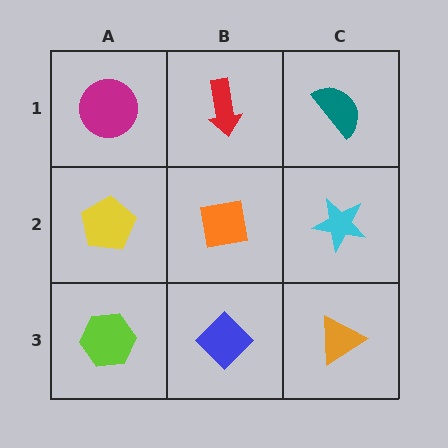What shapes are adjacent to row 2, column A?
A magenta circle (row 1, column A), a lime hexagon (row 3, column A), an orange square (row 2, column B).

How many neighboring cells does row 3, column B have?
3.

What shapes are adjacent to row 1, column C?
A cyan star (row 2, column C), a red arrow (row 1, column B).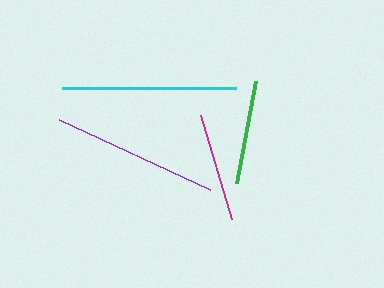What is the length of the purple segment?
The purple segment is approximately 166 pixels long.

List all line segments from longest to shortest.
From longest to shortest: cyan, purple, magenta, green.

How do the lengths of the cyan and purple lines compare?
The cyan and purple lines are approximately the same length.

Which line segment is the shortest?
The green line is the shortest at approximately 104 pixels.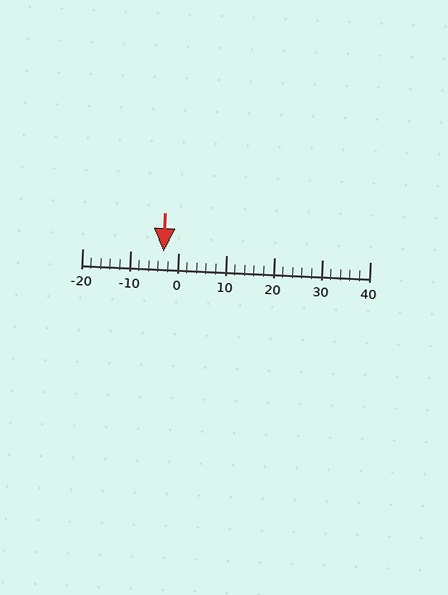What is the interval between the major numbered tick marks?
The major tick marks are spaced 10 units apart.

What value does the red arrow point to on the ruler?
The red arrow points to approximately -3.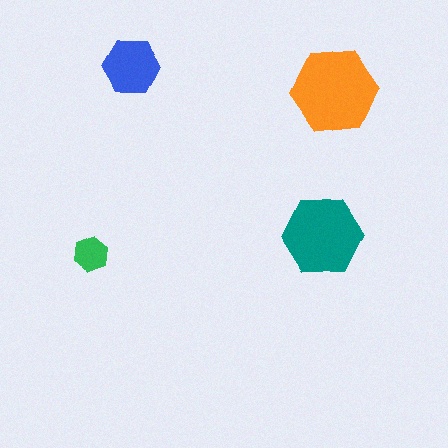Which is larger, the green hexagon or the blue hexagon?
The blue one.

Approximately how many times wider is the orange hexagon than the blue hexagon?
About 1.5 times wider.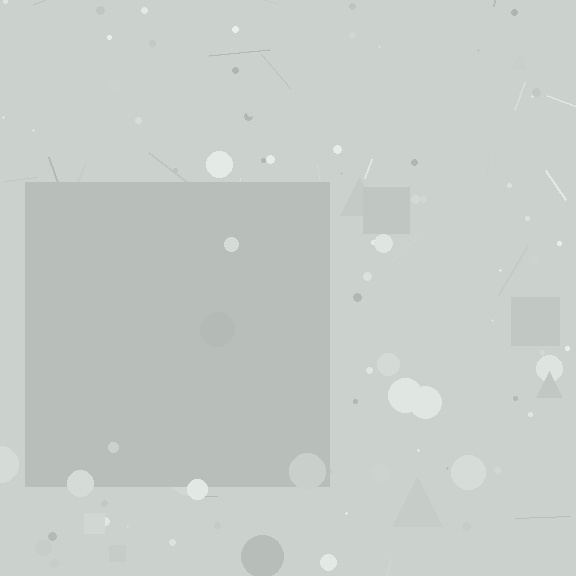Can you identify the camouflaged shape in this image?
The camouflaged shape is a square.